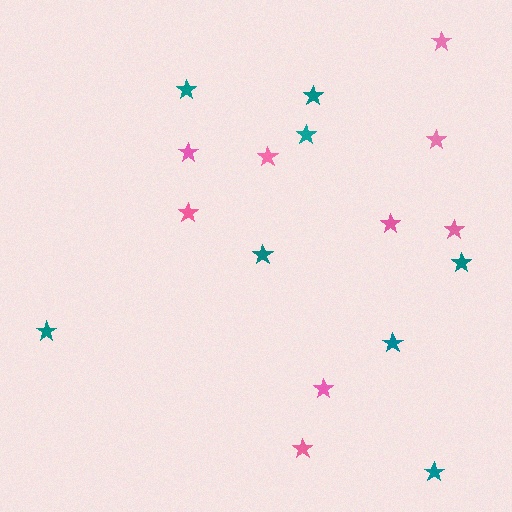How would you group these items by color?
There are 2 groups: one group of teal stars (8) and one group of pink stars (9).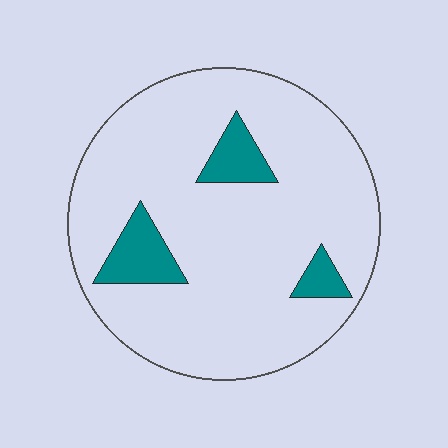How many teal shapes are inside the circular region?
3.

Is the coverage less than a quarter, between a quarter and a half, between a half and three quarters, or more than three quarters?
Less than a quarter.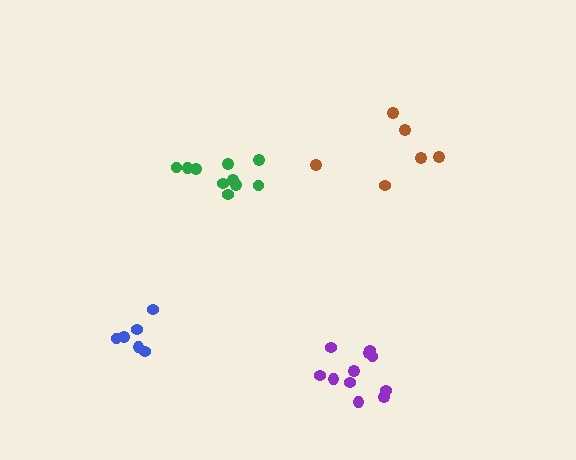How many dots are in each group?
Group 1: 6 dots, Group 2: 11 dots, Group 3: 6 dots, Group 4: 10 dots (33 total).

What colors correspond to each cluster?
The clusters are colored: blue, purple, brown, green.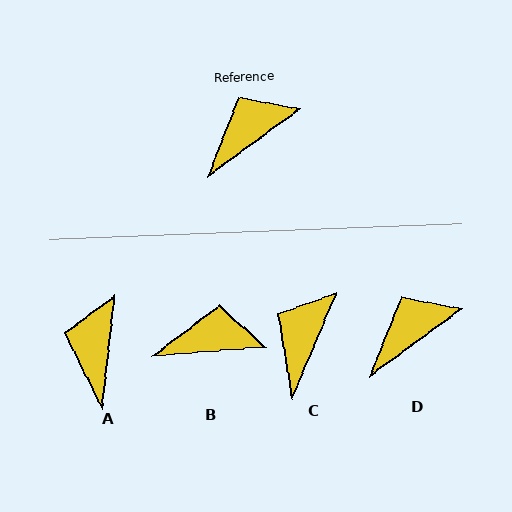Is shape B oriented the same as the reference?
No, it is off by about 32 degrees.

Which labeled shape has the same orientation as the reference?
D.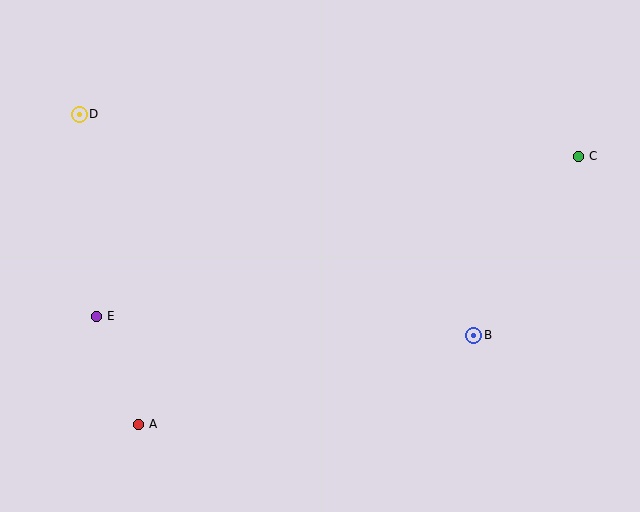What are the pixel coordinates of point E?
Point E is at (97, 316).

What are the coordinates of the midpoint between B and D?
The midpoint between B and D is at (277, 225).